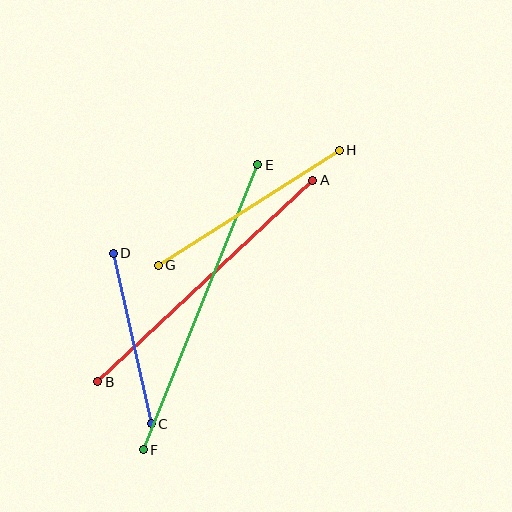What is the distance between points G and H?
The distance is approximately 214 pixels.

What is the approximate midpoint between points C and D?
The midpoint is at approximately (132, 339) pixels.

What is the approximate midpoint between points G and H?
The midpoint is at approximately (249, 208) pixels.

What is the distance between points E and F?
The distance is approximately 307 pixels.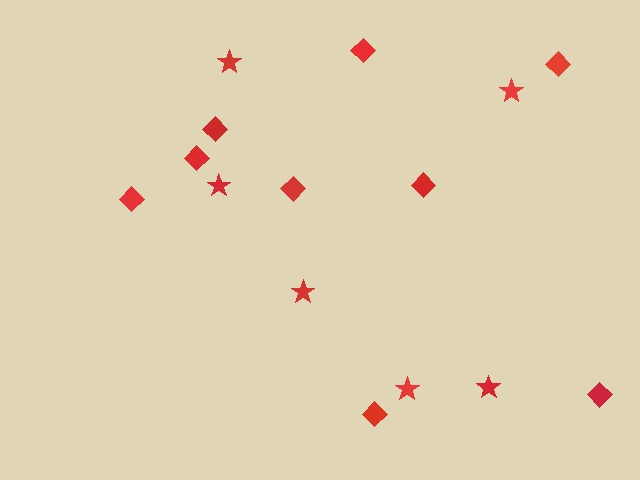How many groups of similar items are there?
There are 2 groups: one group of stars (6) and one group of diamonds (9).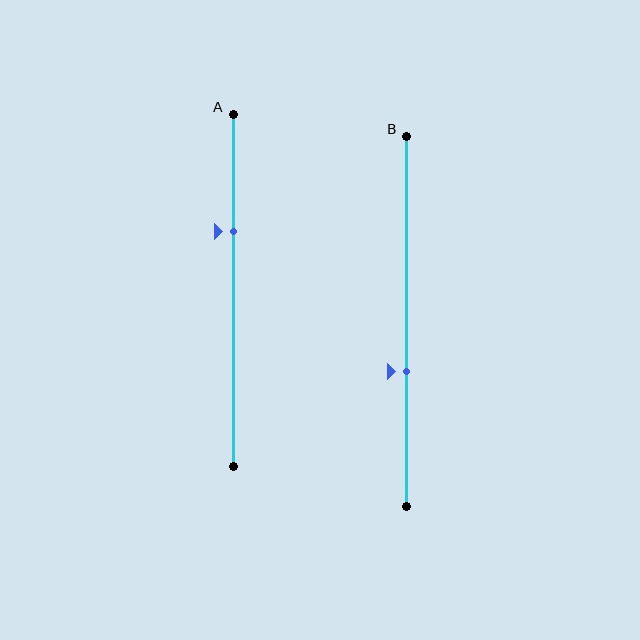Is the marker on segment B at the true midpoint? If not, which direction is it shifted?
No, the marker on segment B is shifted downward by about 14% of the segment length.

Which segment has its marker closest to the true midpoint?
Segment B has its marker closest to the true midpoint.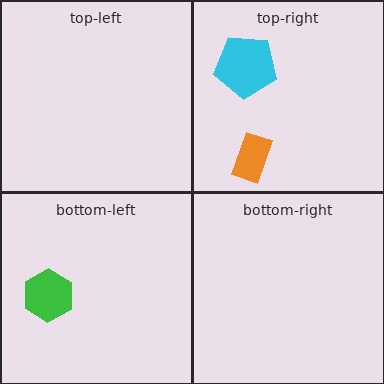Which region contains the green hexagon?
The bottom-left region.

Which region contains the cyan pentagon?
The top-right region.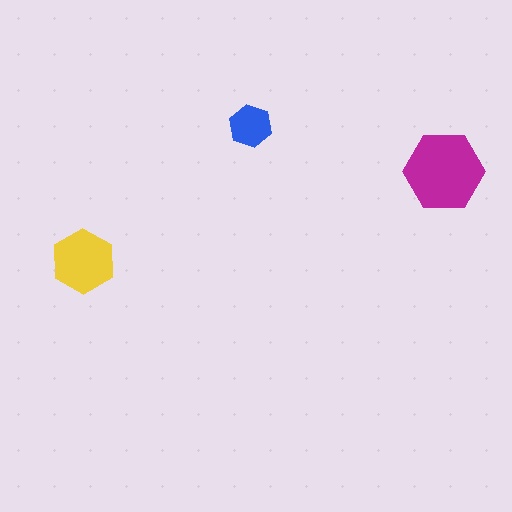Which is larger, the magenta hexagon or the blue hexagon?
The magenta one.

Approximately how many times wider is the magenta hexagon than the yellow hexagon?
About 1.5 times wider.